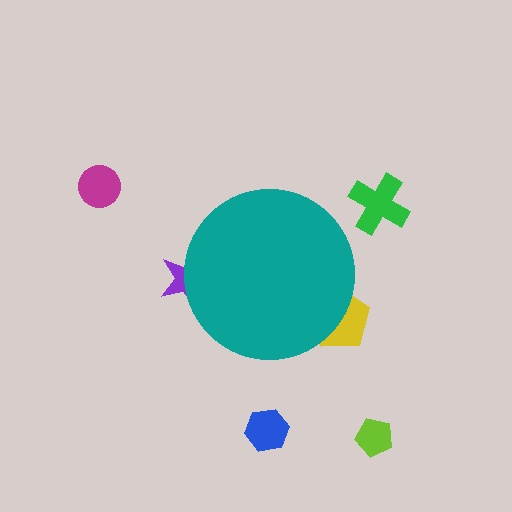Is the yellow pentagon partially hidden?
Yes, the yellow pentagon is partially hidden behind the teal circle.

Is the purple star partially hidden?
Yes, the purple star is partially hidden behind the teal circle.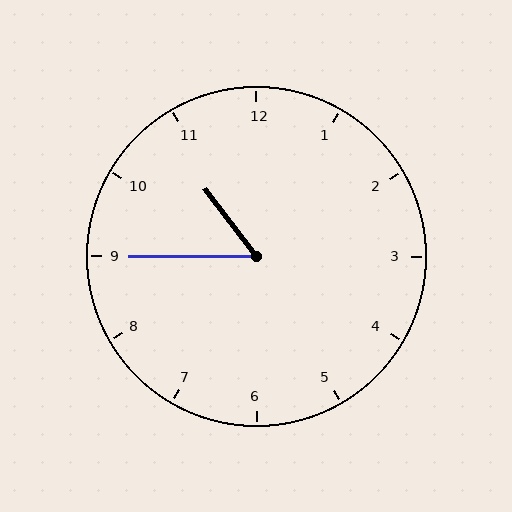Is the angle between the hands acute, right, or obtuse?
It is acute.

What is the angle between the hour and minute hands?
Approximately 52 degrees.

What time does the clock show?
10:45.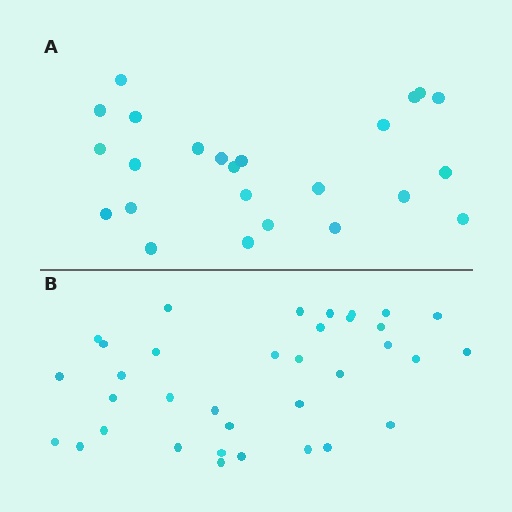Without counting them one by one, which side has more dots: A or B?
Region B (the bottom region) has more dots.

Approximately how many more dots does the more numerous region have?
Region B has roughly 12 or so more dots than region A.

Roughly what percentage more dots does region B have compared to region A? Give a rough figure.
About 45% more.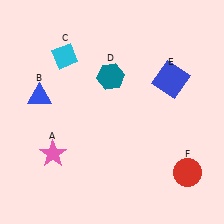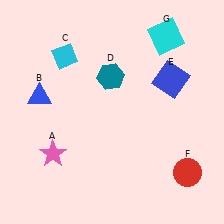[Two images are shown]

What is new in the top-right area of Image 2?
A cyan square (G) was added in the top-right area of Image 2.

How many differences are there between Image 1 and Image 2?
There is 1 difference between the two images.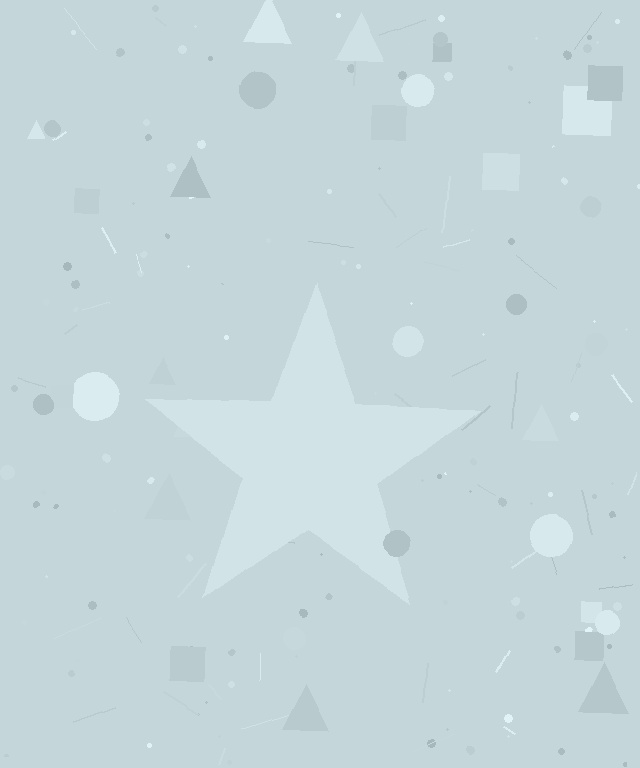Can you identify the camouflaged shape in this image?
The camouflaged shape is a star.